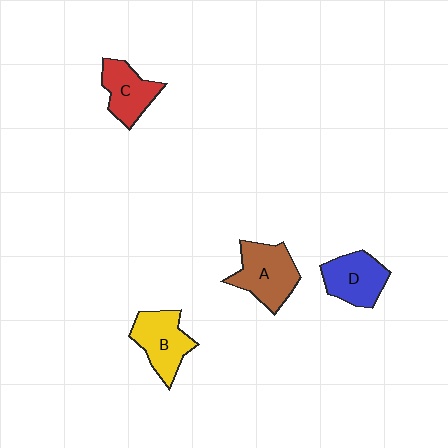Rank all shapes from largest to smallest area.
From largest to smallest: A (brown), B (yellow), D (blue), C (red).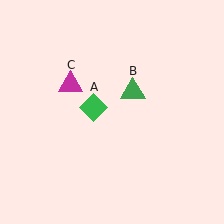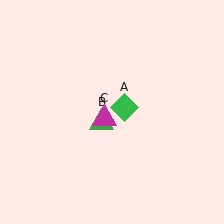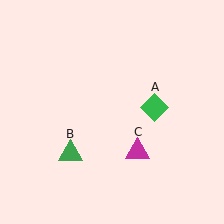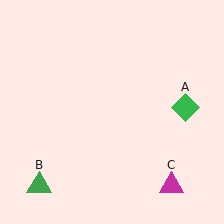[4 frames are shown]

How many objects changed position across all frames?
3 objects changed position: green diamond (object A), green triangle (object B), magenta triangle (object C).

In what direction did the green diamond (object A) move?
The green diamond (object A) moved right.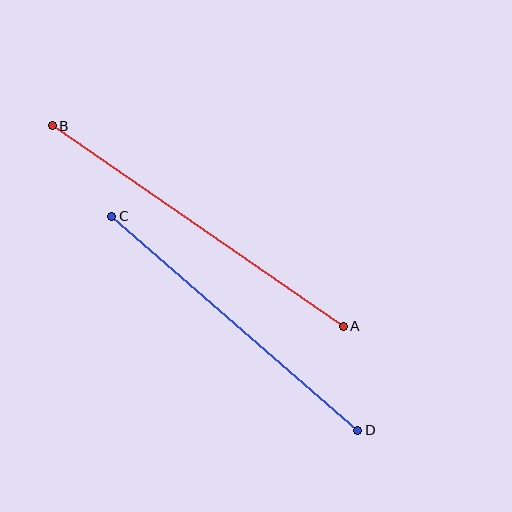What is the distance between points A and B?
The distance is approximately 354 pixels.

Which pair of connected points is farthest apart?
Points A and B are farthest apart.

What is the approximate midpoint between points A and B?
The midpoint is at approximately (198, 226) pixels.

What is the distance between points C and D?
The distance is approximately 326 pixels.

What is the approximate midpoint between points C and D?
The midpoint is at approximately (235, 323) pixels.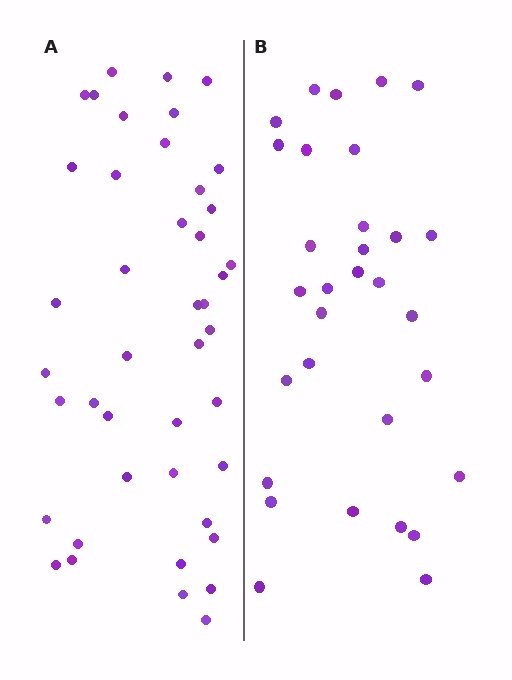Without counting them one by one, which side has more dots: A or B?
Region A (the left region) has more dots.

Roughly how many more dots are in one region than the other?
Region A has roughly 12 or so more dots than region B.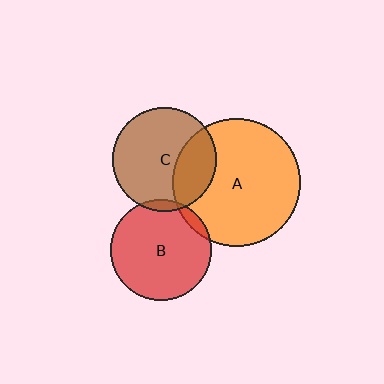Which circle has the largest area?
Circle A (orange).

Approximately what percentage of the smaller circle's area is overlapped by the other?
Approximately 30%.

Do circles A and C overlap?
Yes.